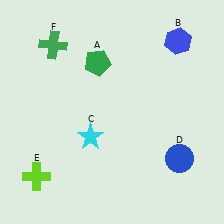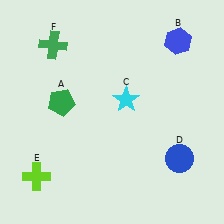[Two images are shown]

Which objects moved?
The objects that moved are: the green pentagon (A), the cyan star (C).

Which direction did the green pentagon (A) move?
The green pentagon (A) moved down.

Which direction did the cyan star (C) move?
The cyan star (C) moved up.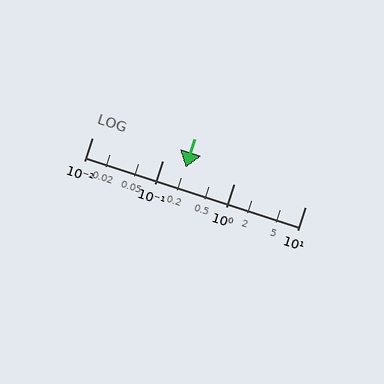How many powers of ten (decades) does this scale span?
The scale spans 3 decades, from 0.01 to 10.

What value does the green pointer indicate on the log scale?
The pointer indicates approximately 0.21.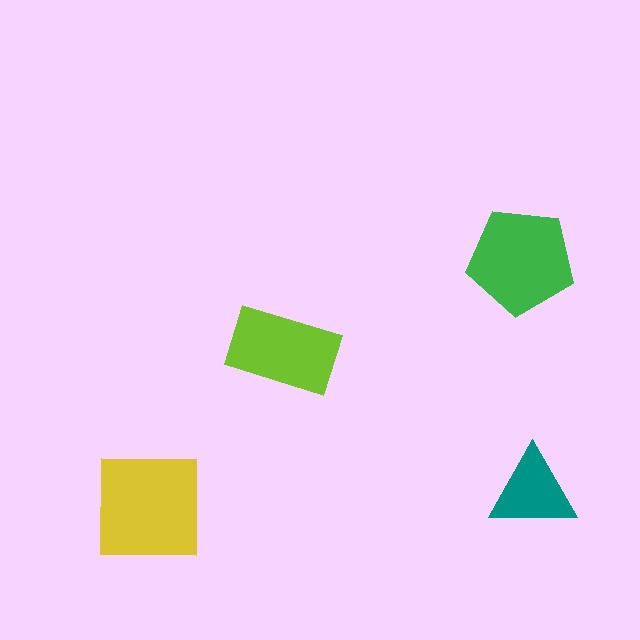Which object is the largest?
The yellow square.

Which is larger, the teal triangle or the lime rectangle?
The lime rectangle.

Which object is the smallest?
The teal triangle.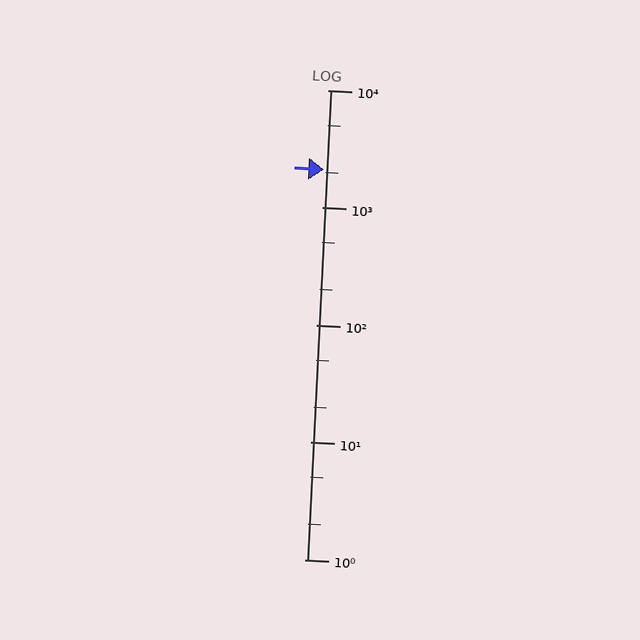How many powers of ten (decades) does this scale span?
The scale spans 4 decades, from 1 to 10000.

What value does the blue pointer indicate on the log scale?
The pointer indicates approximately 2100.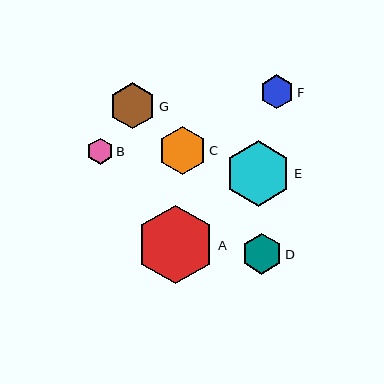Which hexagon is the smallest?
Hexagon B is the smallest with a size of approximately 26 pixels.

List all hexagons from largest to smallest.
From largest to smallest: A, E, C, G, D, F, B.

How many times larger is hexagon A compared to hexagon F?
Hexagon A is approximately 2.3 times the size of hexagon F.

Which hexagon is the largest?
Hexagon A is the largest with a size of approximately 79 pixels.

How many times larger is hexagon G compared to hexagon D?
Hexagon G is approximately 1.1 times the size of hexagon D.